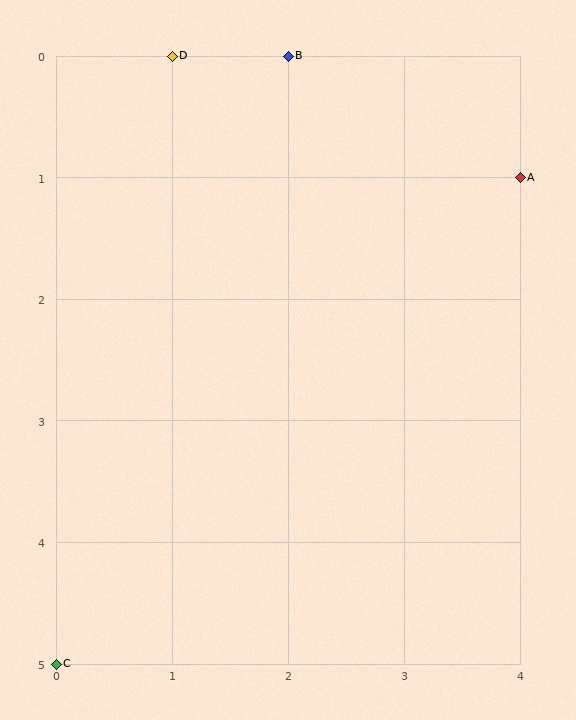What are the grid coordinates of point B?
Point B is at grid coordinates (2, 0).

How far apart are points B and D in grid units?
Points B and D are 1 column apart.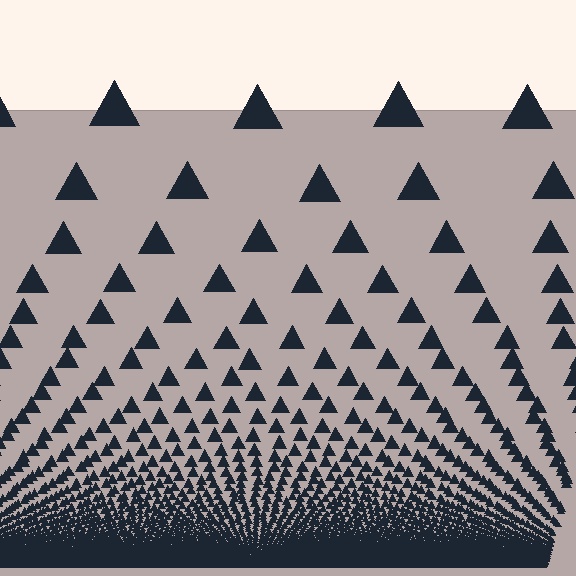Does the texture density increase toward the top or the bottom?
Density increases toward the bottom.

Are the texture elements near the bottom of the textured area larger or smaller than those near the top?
Smaller. The gradient is inverted — elements near the bottom are smaller and denser.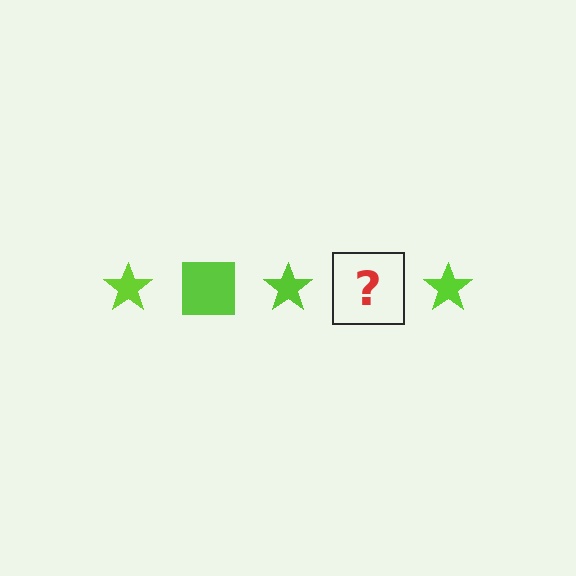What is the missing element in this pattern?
The missing element is a lime square.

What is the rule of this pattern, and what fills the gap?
The rule is that the pattern cycles through star, square shapes in lime. The gap should be filled with a lime square.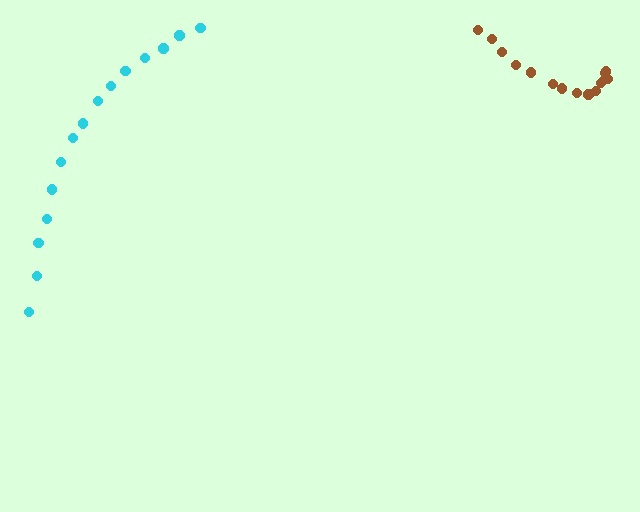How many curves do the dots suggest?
There are 2 distinct paths.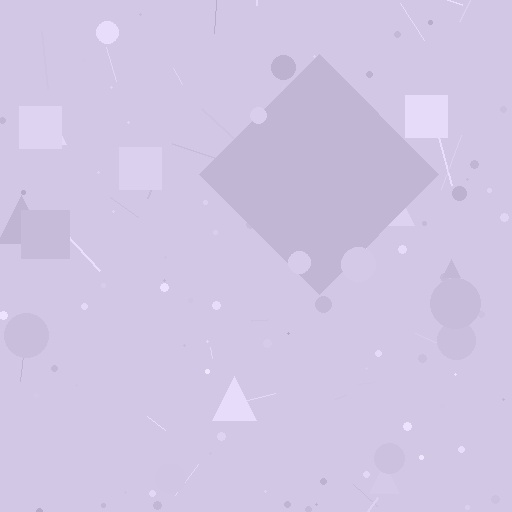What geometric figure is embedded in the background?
A diamond is embedded in the background.